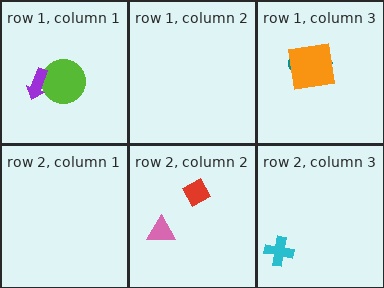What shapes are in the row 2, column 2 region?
The pink triangle, the red diamond.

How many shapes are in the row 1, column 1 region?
2.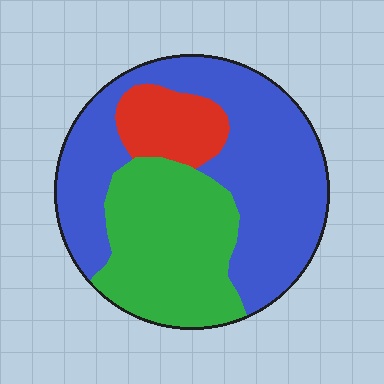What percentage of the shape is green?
Green takes up about one third (1/3) of the shape.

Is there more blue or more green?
Blue.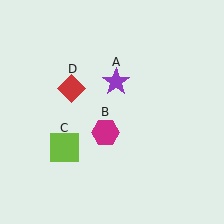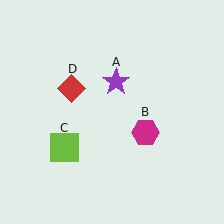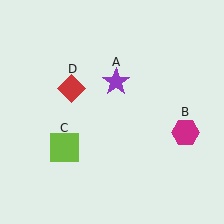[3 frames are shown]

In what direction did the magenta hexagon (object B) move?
The magenta hexagon (object B) moved right.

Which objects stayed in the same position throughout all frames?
Purple star (object A) and lime square (object C) and red diamond (object D) remained stationary.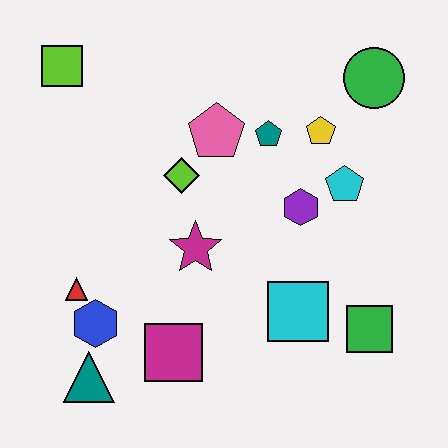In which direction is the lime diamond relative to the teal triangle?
The lime diamond is above the teal triangle.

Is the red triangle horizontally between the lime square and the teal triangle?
Yes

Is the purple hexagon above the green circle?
No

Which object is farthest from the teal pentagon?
The teal triangle is farthest from the teal pentagon.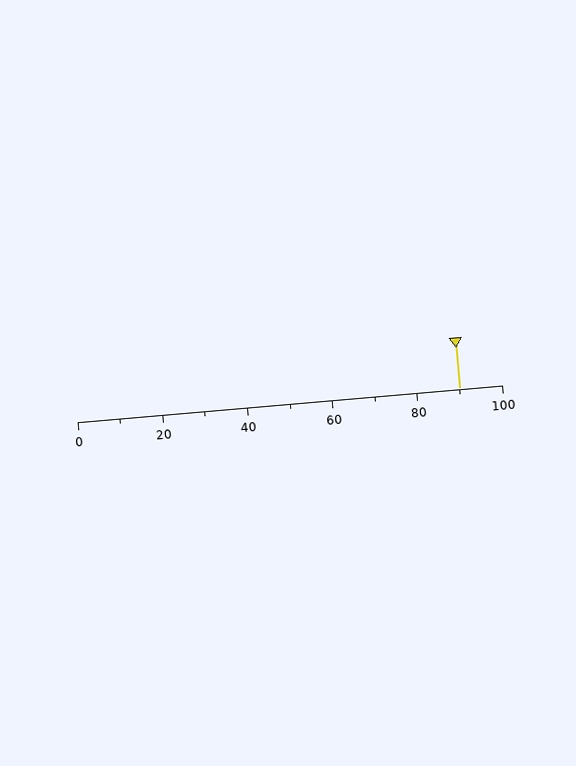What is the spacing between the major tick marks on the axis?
The major ticks are spaced 20 apart.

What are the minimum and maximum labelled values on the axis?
The axis runs from 0 to 100.